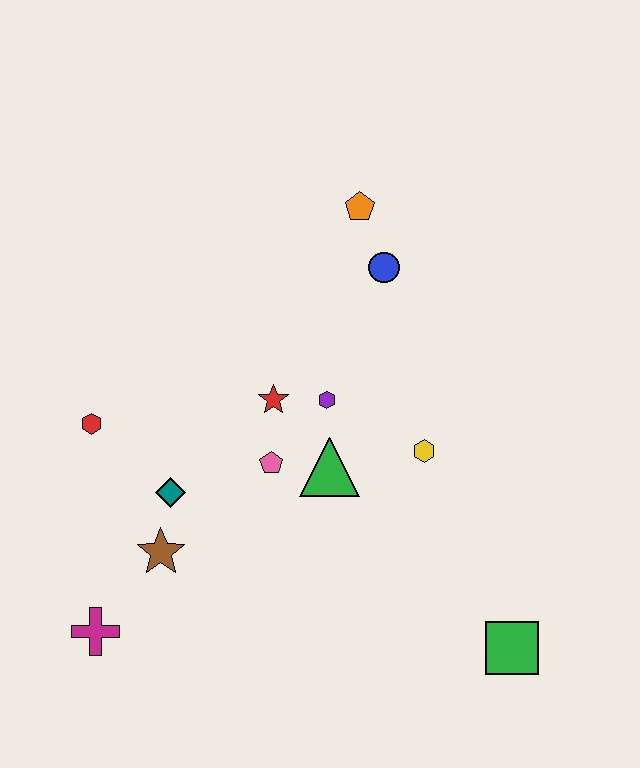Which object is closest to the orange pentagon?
The blue circle is closest to the orange pentagon.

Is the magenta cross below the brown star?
Yes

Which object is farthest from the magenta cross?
The orange pentagon is farthest from the magenta cross.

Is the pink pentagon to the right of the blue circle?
No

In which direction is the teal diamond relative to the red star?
The teal diamond is to the left of the red star.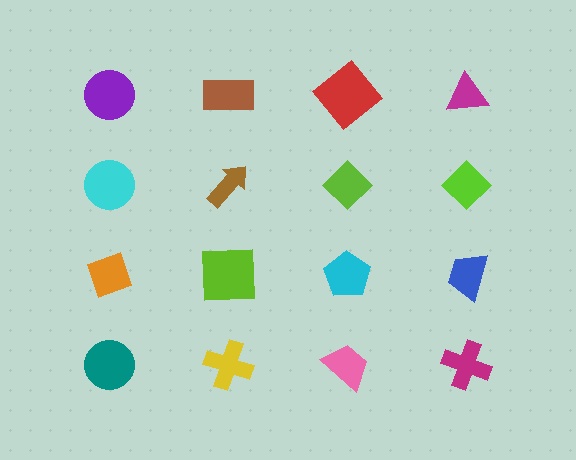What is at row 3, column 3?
A cyan pentagon.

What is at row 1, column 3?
A red diamond.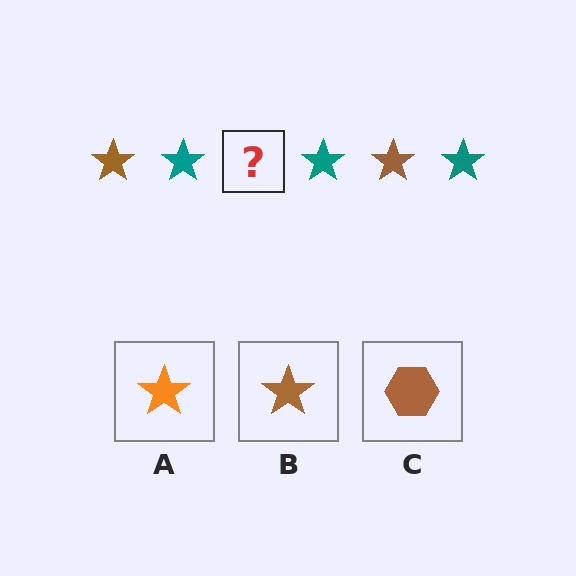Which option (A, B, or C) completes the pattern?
B.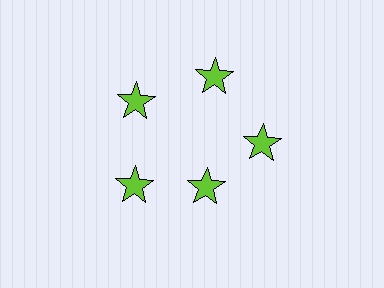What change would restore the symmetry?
The symmetry would be restored by moving it outward, back onto the ring so that all 5 stars sit at equal angles and equal distance from the center.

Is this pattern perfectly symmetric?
No. The 5 lime stars are arranged in a ring, but one element near the 5 o'clock position is pulled inward toward the center, breaking the 5-fold rotational symmetry.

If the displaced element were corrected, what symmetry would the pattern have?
It would have 5-fold rotational symmetry — the pattern would map onto itself every 72 degrees.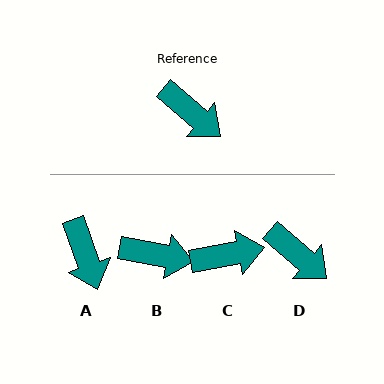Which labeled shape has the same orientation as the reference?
D.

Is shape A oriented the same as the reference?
No, it is off by about 30 degrees.